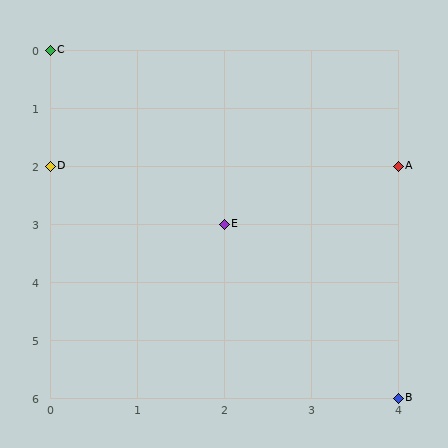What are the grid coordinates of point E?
Point E is at grid coordinates (2, 3).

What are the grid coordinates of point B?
Point B is at grid coordinates (4, 6).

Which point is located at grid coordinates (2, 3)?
Point E is at (2, 3).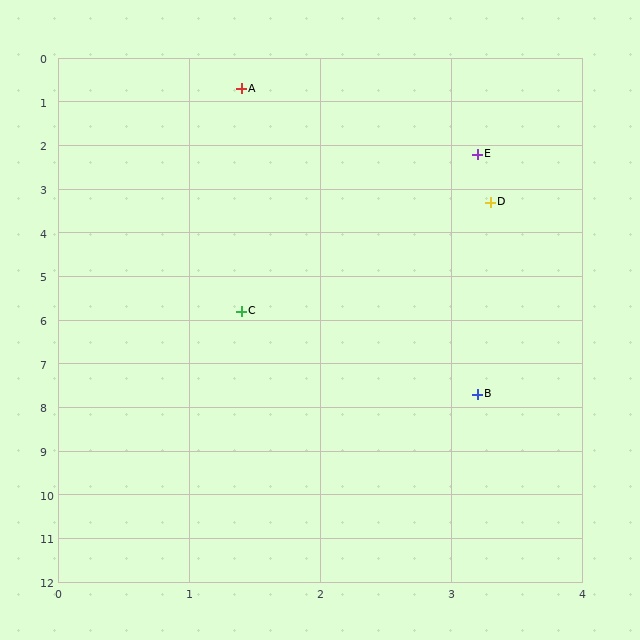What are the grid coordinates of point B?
Point B is at approximately (3.2, 7.7).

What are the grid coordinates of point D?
Point D is at approximately (3.3, 3.3).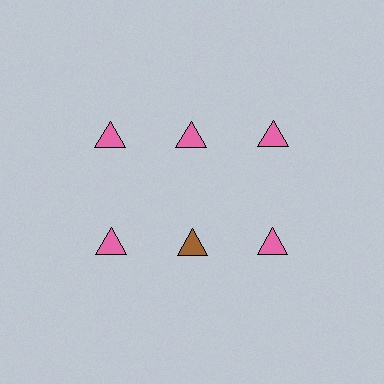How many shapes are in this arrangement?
There are 6 shapes arranged in a grid pattern.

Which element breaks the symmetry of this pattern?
The brown triangle in the second row, second from left column breaks the symmetry. All other shapes are pink triangles.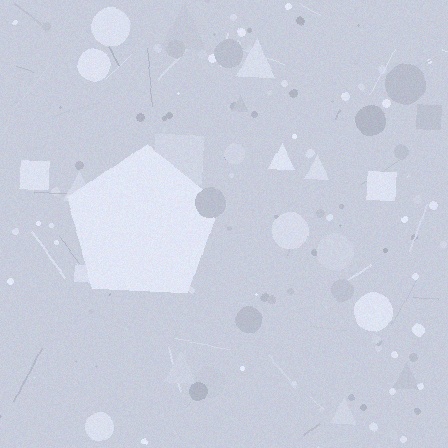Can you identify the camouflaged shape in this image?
The camouflaged shape is a pentagon.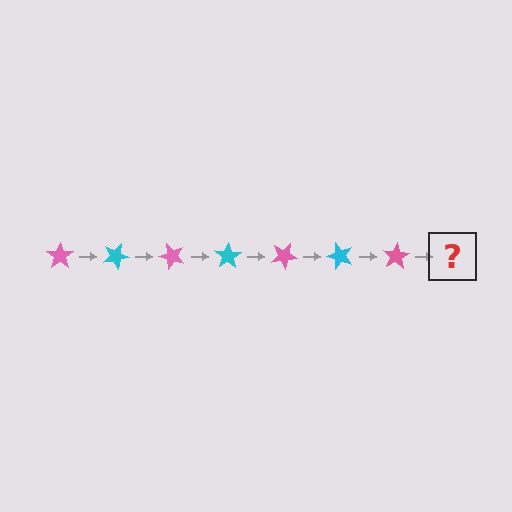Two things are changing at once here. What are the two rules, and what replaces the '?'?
The two rules are that it rotates 25 degrees each step and the color cycles through pink and cyan. The '?' should be a cyan star, rotated 175 degrees from the start.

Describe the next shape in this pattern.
It should be a cyan star, rotated 175 degrees from the start.